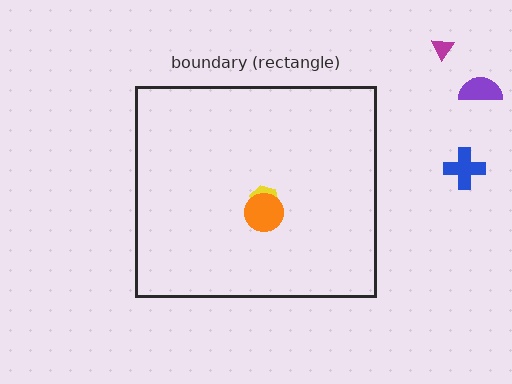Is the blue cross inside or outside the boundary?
Outside.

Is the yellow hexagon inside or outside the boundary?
Inside.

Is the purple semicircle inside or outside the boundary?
Outside.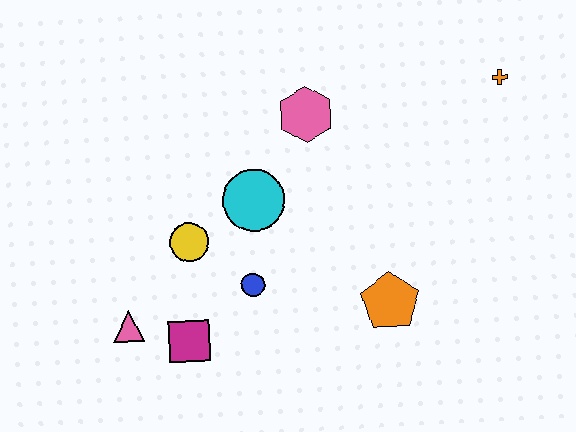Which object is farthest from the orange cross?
The pink triangle is farthest from the orange cross.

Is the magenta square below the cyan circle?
Yes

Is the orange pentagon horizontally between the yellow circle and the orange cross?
Yes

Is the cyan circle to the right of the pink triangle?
Yes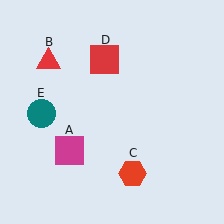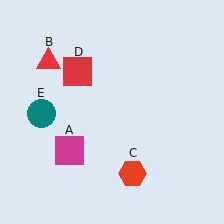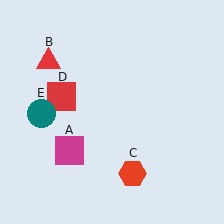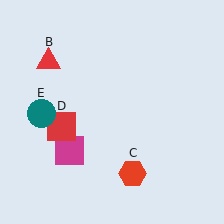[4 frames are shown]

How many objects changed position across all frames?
1 object changed position: red square (object D).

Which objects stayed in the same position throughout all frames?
Magenta square (object A) and red triangle (object B) and red hexagon (object C) and teal circle (object E) remained stationary.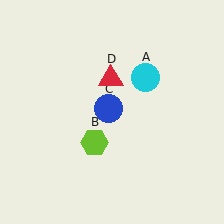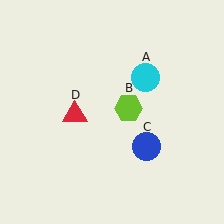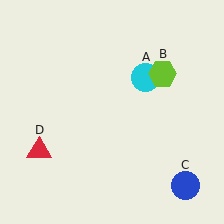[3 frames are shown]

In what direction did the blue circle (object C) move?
The blue circle (object C) moved down and to the right.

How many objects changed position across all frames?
3 objects changed position: lime hexagon (object B), blue circle (object C), red triangle (object D).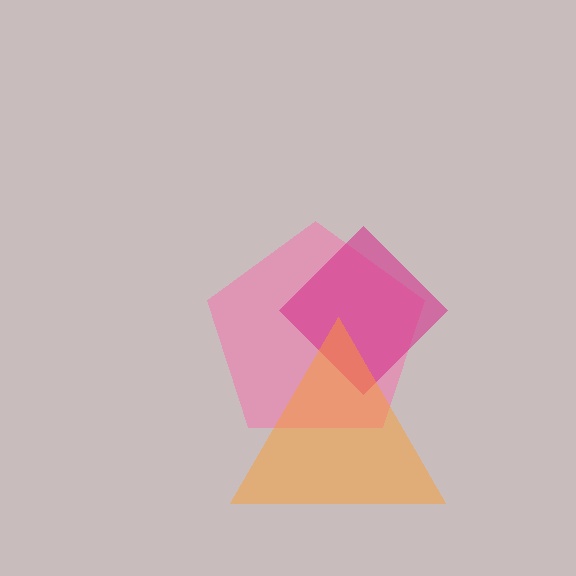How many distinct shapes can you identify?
There are 3 distinct shapes: a pink pentagon, a magenta diamond, an orange triangle.